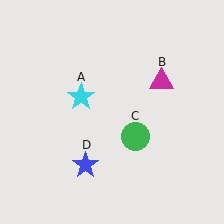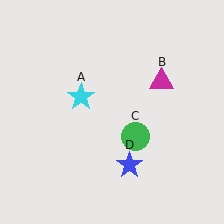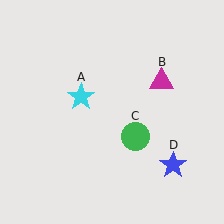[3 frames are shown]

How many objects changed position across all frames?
1 object changed position: blue star (object D).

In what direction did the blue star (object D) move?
The blue star (object D) moved right.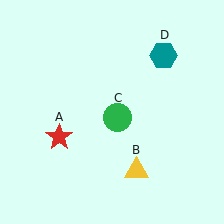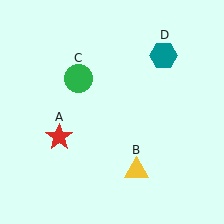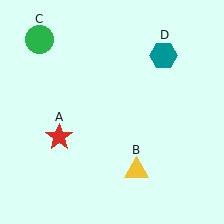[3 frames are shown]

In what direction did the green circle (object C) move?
The green circle (object C) moved up and to the left.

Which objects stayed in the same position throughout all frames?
Red star (object A) and yellow triangle (object B) and teal hexagon (object D) remained stationary.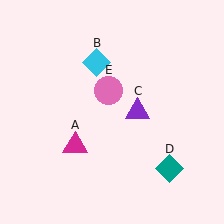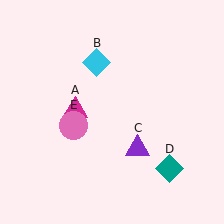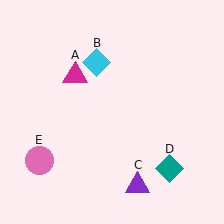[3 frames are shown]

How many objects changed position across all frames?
3 objects changed position: magenta triangle (object A), purple triangle (object C), pink circle (object E).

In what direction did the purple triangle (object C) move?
The purple triangle (object C) moved down.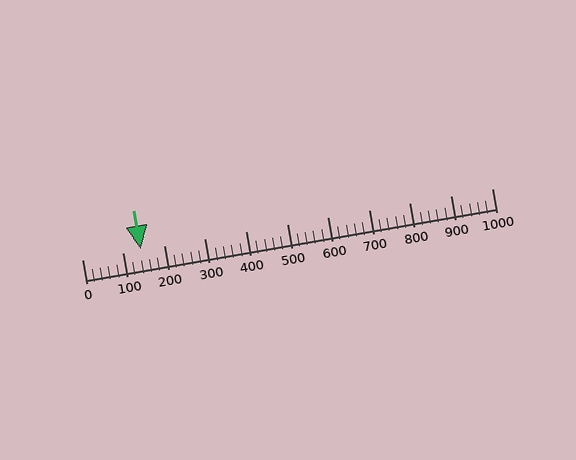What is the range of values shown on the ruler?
The ruler shows values from 0 to 1000.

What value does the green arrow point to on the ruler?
The green arrow points to approximately 143.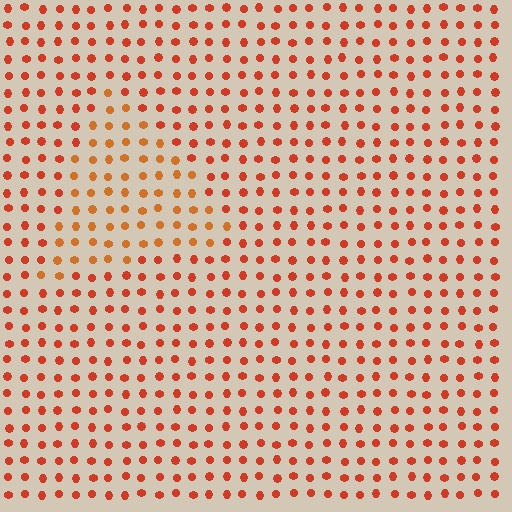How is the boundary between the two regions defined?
The boundary is defined purely by a slight shift in hue (about 20 degrees). Spacing, size, and orientation are identical on both sides.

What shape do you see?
I see a triangle.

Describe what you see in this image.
The image is filled with small red elements in a uniform arrangement. A triangle-shaped region is visible where the elements are tinted to a slightly different hue, forming a subtle color boundary.